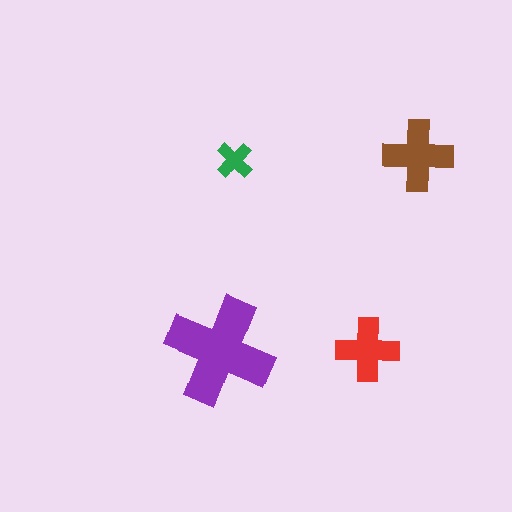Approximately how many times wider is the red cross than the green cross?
About 1.5 times wider.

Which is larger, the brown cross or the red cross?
The brown one.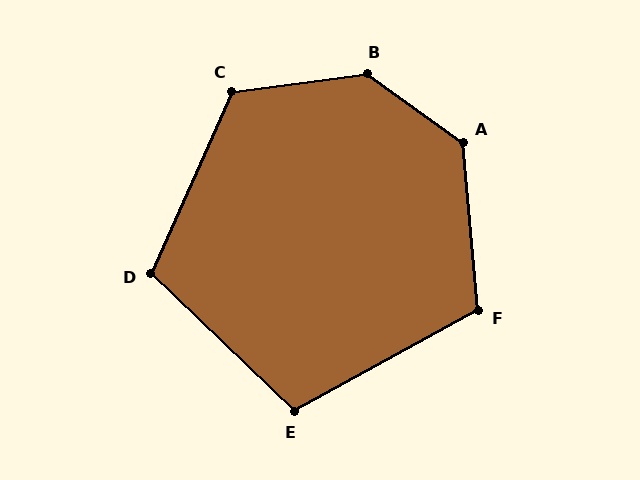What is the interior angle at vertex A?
Approximately 131 degrees (obtuse).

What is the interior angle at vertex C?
Approximately 121 degrees (obtuse).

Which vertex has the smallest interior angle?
E, at approximately 108 degrees.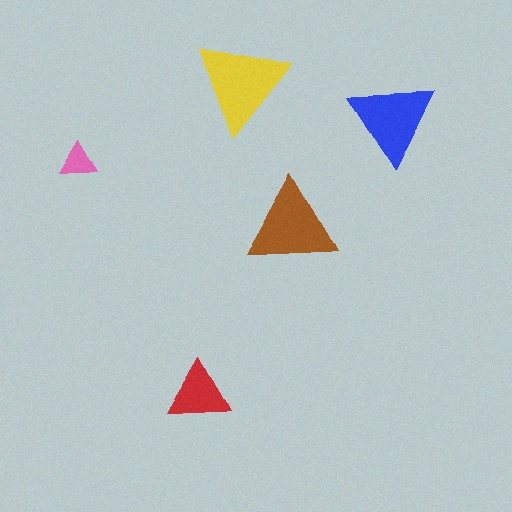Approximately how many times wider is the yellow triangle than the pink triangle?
About 2.5 times wider.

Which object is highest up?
The yellow triangle is topmost.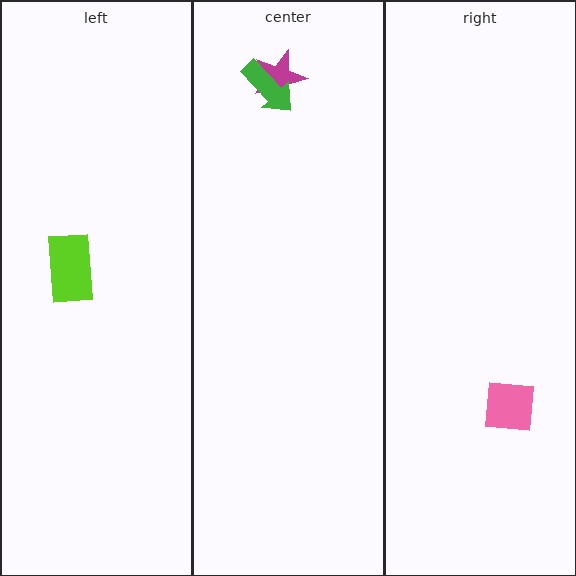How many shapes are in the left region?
1.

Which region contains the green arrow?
The center region.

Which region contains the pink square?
The right region.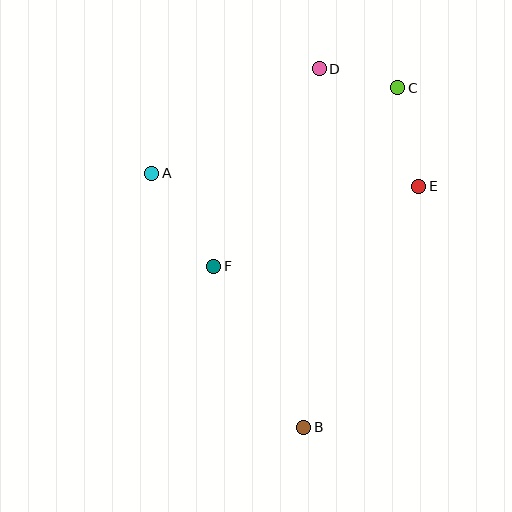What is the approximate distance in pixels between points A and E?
The distance between A and E is approximately 267 pixels.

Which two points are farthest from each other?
Points B and D are farthest from each other.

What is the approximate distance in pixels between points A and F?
The distance between A and F is approximately 112 pixels.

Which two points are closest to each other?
Points C and D are closest to each other.